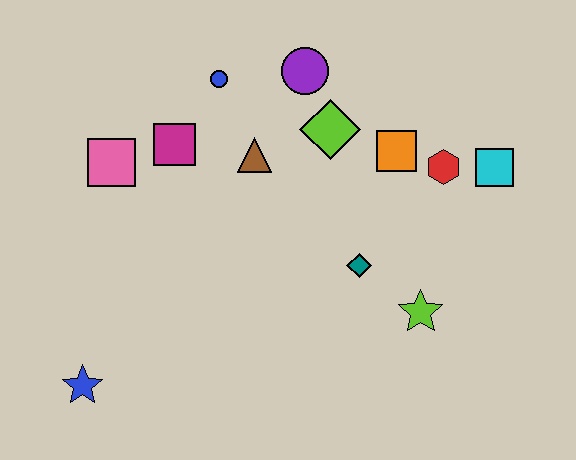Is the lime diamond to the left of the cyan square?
Yes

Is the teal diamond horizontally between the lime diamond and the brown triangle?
No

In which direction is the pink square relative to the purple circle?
The pink square is to the left of the purple circle.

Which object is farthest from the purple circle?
The blue star is farthest from the purple circle.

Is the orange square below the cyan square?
No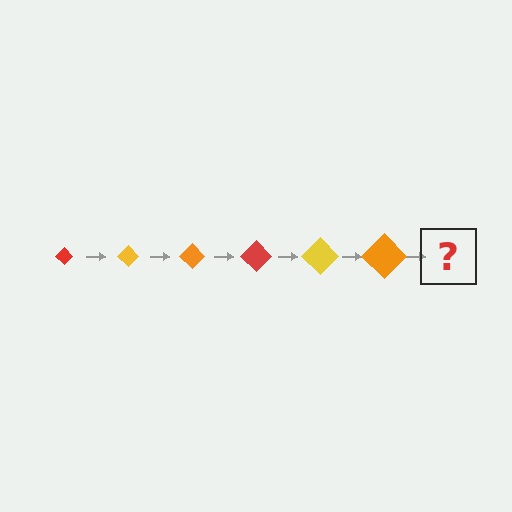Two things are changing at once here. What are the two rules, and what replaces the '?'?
The two rules are that the diamond grows larger each step and the color cycles through red, yellow, and orange. The '?' should be a red diamond, larger than the previous one.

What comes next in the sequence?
The next element should be a red diamond, larger than the previous one.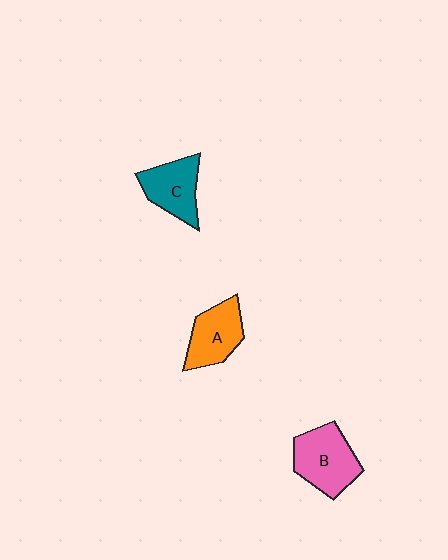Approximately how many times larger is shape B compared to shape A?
Approximately 1.2 times.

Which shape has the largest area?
Shape B (pink).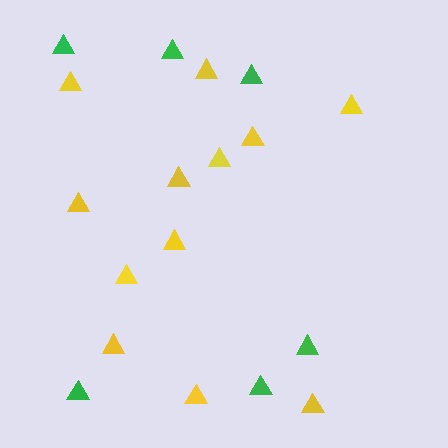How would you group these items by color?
There are 2 groups: one group of green triangles (6) and one group of yellow triangles (12).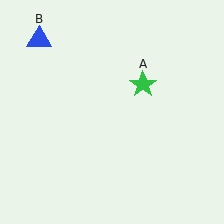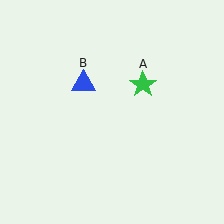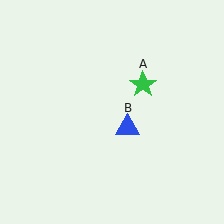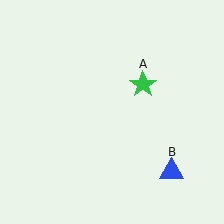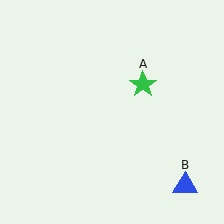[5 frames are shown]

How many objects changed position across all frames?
1 object changed position: blue triangle (object B).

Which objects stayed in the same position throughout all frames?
Green star (object A) remained stationary.